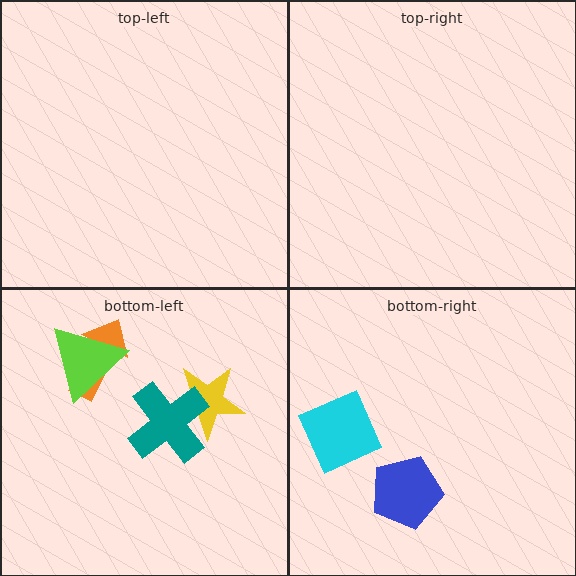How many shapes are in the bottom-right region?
2.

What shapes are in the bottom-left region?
The yellow star, the orange arrow, the lime triangle, the teal cross.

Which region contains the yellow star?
The bottom-left region.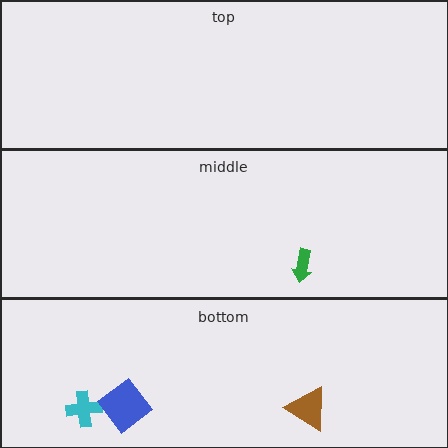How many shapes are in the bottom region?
3.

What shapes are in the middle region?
The green arrow.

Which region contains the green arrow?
The middle region.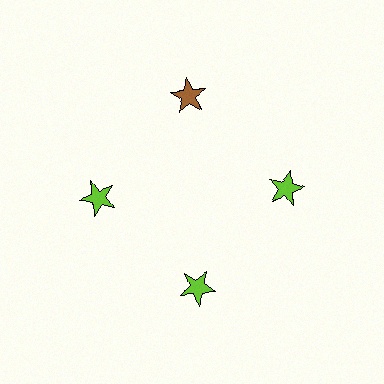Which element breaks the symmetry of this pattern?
The brown star at roughly the 12 o'clock position breaks the symmetry. All other shapes are lime stars.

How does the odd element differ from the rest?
It has a different color: brown instead of lime.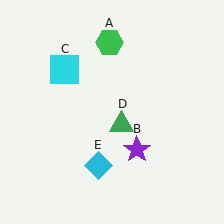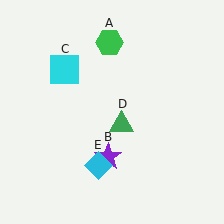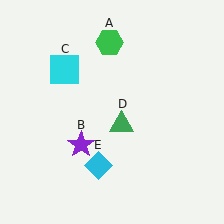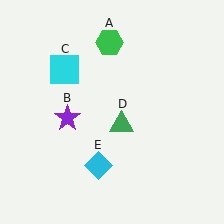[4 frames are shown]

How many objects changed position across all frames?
1 object changed position: purple star (object B).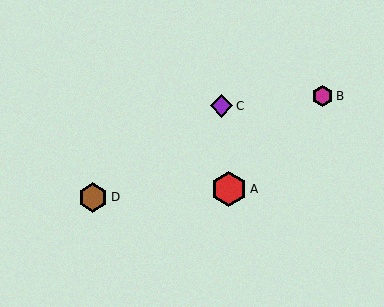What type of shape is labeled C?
Shape C is a purple diamond.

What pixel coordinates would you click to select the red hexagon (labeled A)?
Click at (229, 189) to select the red hexagon A.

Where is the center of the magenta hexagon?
The center of the magenta hexagon is at (323, 96).